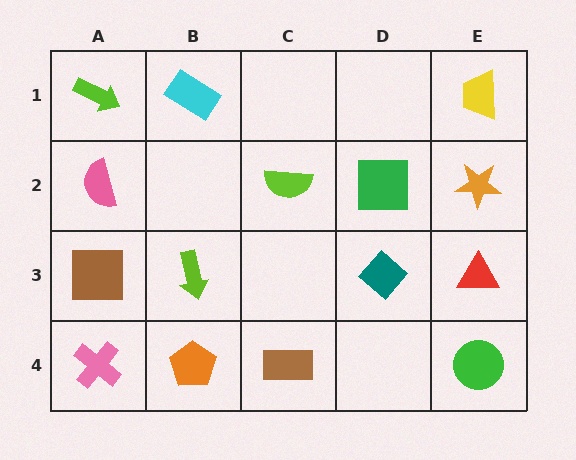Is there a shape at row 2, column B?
No, that cell is empty.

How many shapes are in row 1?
3 shapes.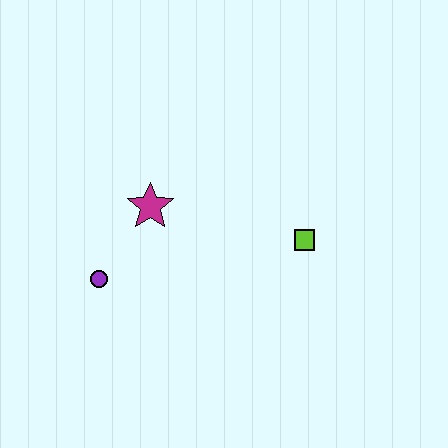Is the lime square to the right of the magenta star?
Yes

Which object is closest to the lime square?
The magenta star is closest to the lime square.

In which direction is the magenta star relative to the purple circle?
The magenta star is above the purple circle.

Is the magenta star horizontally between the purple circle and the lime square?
Yes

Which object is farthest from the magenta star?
The lime square is farthest from the magenta star.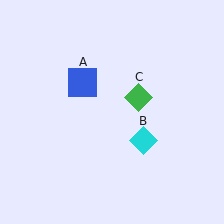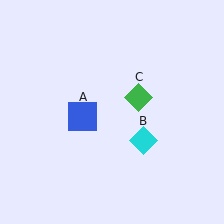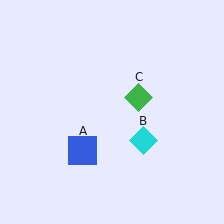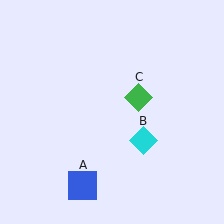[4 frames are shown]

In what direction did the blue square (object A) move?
The blue square (object A) moved down.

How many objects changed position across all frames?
1 object changed position: blue square (object A).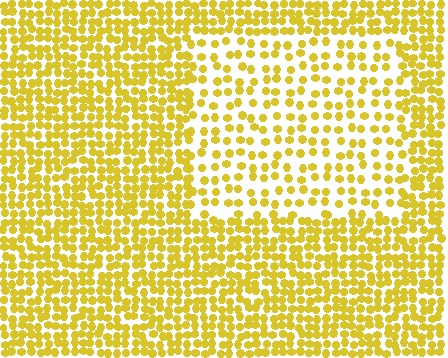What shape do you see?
I see a rectangle.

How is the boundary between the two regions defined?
The boundary is defined by a change in element density (approximately 2.0x ratio). All elements are the same color, size, and shape.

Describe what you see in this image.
The image contains small yellow elements arranged at two different densities. A rectangle-shaped region is visible where the elements are less densely packed than the surrounding area.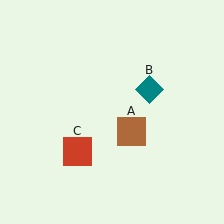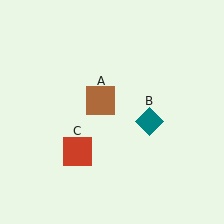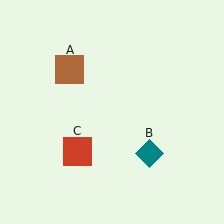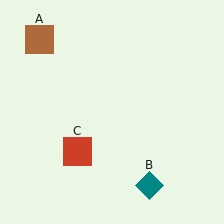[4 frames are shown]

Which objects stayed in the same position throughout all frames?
Red square (object C) remained stationary.